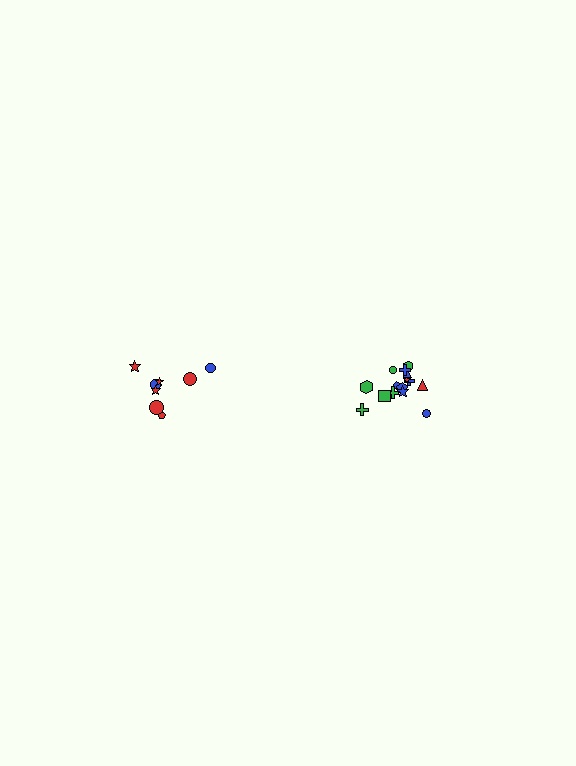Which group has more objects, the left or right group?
The right group.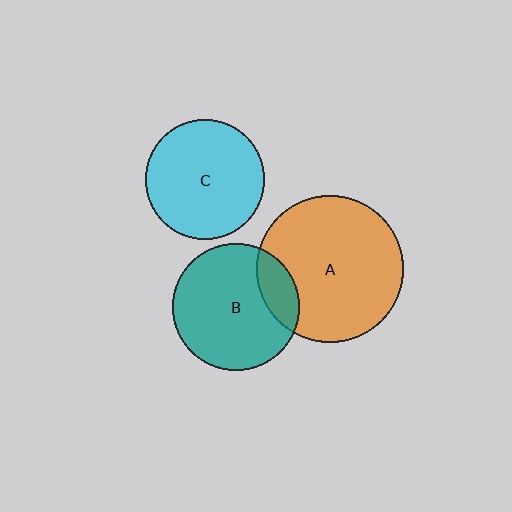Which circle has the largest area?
Circle A (orange).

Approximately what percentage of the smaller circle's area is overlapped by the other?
Approximately 20%.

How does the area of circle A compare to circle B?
Approximately 1.3 times.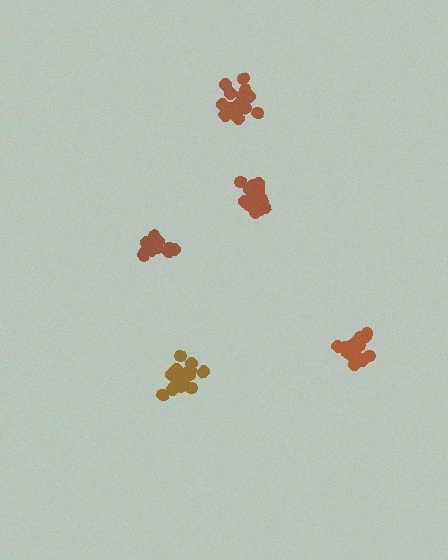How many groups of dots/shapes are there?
There are 5 groups.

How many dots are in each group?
Group 1: 19 dots, Group 2: 18 dots, Group 3: 18 dots, Group 4: 13 dots, Group 5: 17 dots (85 total).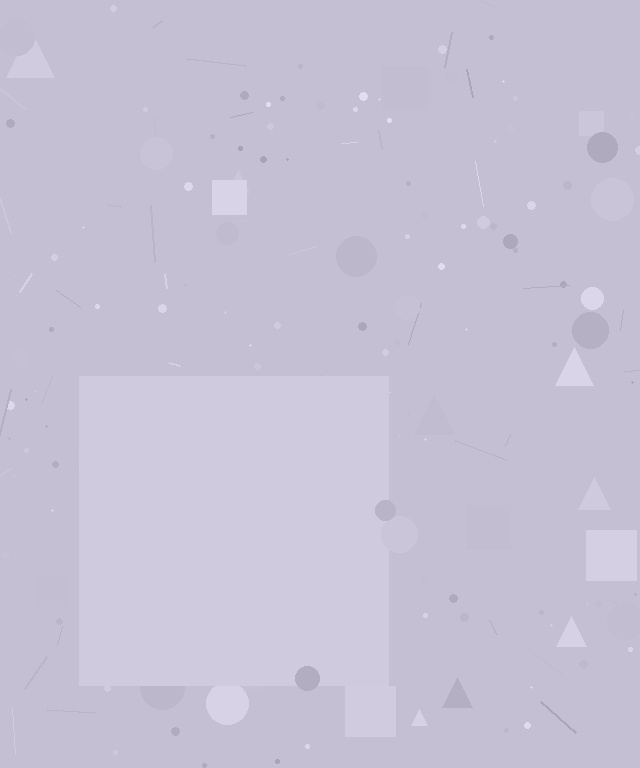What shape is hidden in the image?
A square is hidden in the image.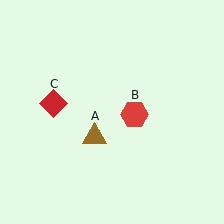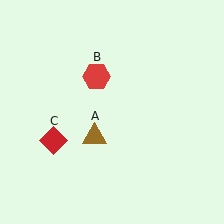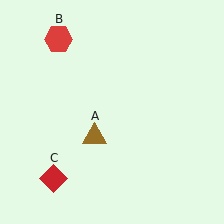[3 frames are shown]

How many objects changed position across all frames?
2 objects changed position: red hexagon (object B), red diamond (object C).